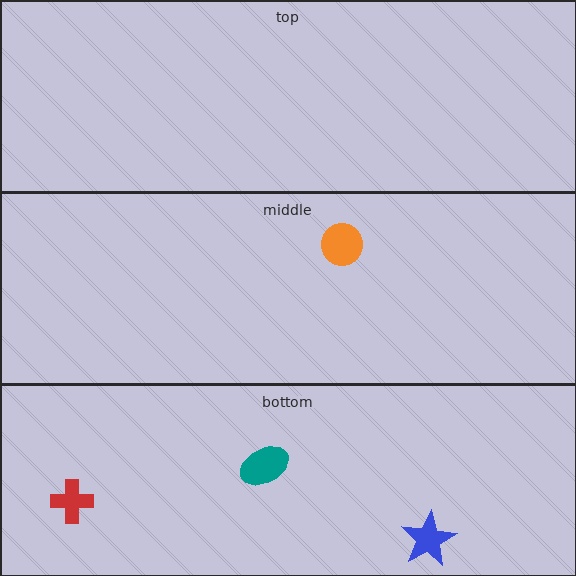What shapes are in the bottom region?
The red cross, the blue star, the teal ellipse.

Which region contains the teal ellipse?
The bottom region.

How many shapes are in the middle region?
1.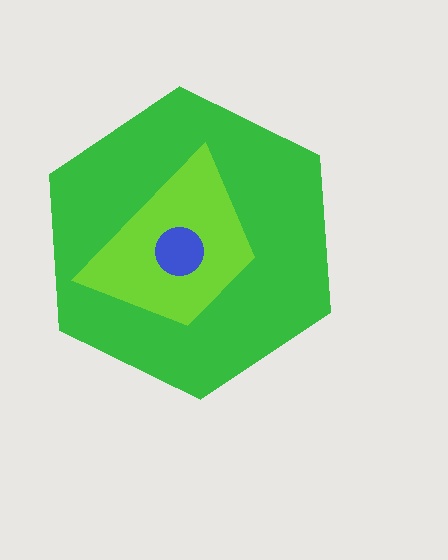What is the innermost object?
The blue circle.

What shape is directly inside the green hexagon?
The lime trapezoid.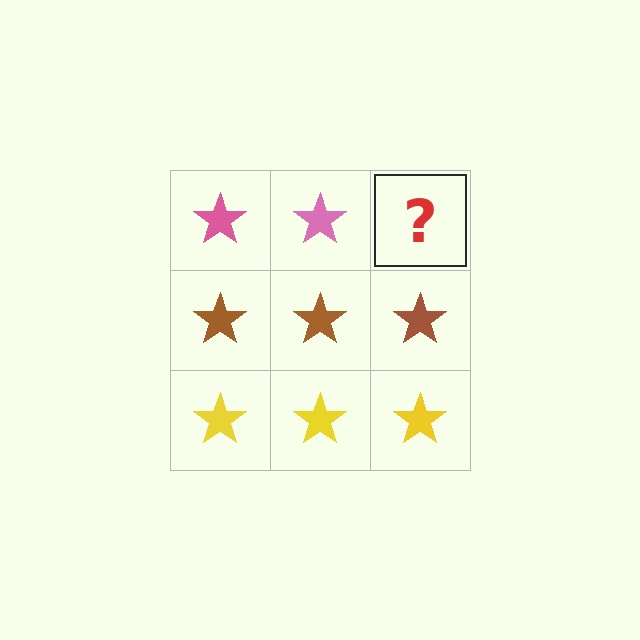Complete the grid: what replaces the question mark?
The question mark should be replaced with a pink star.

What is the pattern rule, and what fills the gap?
The rule is that each row has a consistent color. The gap should be filled with a pink star.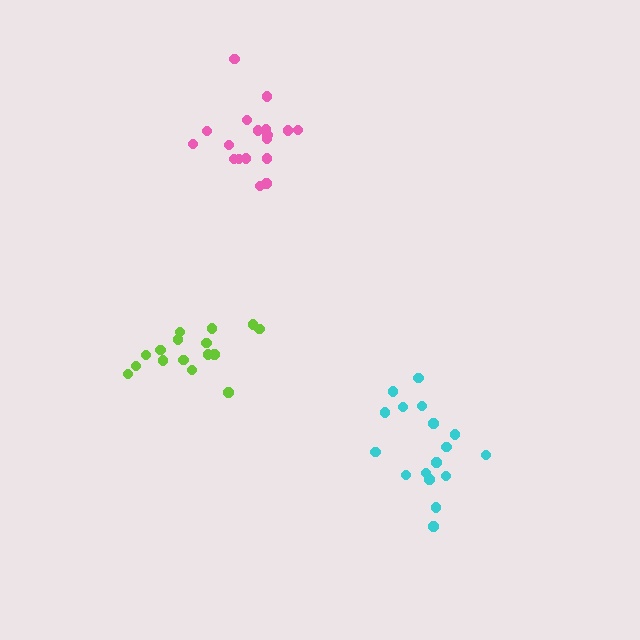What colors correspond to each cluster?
The clusters are colored: cyan, lime, pink.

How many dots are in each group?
Group 1: 17 dots, Group 2: 16 dots, Group 3: 18 dots (51 total).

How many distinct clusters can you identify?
There are 3 distinct clusters.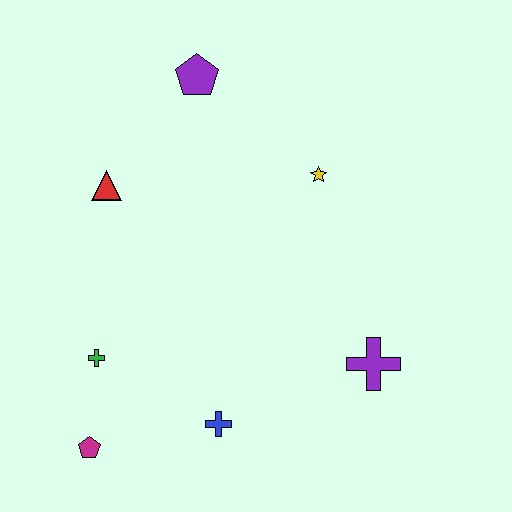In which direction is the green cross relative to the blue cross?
The green cross is to the left of the blue cross.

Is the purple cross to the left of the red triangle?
No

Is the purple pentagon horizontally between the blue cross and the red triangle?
Yes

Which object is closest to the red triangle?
The purple pentagon is closest to the red triangle.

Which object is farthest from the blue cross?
The purple pentagon is farthest from the blue cross.